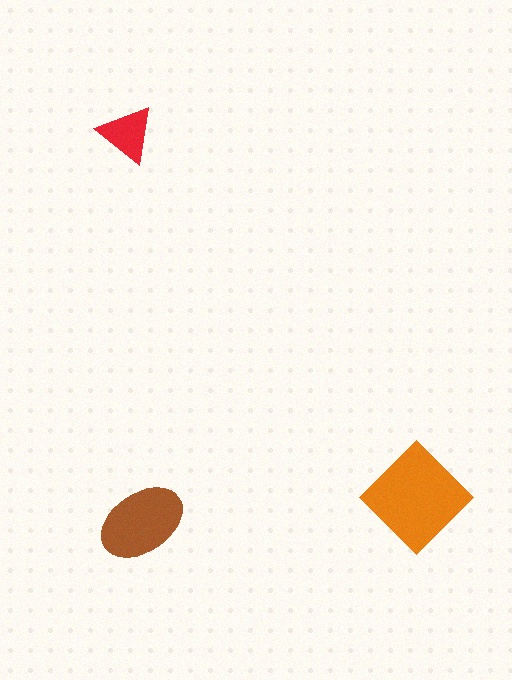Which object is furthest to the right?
The orange diamond is rightmost.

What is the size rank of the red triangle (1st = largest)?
3rd.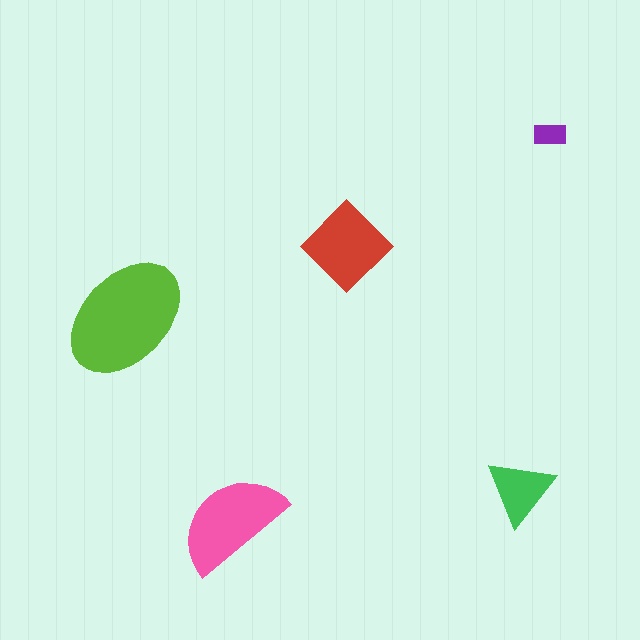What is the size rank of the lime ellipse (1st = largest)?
1st.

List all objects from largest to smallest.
The lime ellipse, the pink semicircle, the red diamond, the green triangle, the purple rectangle.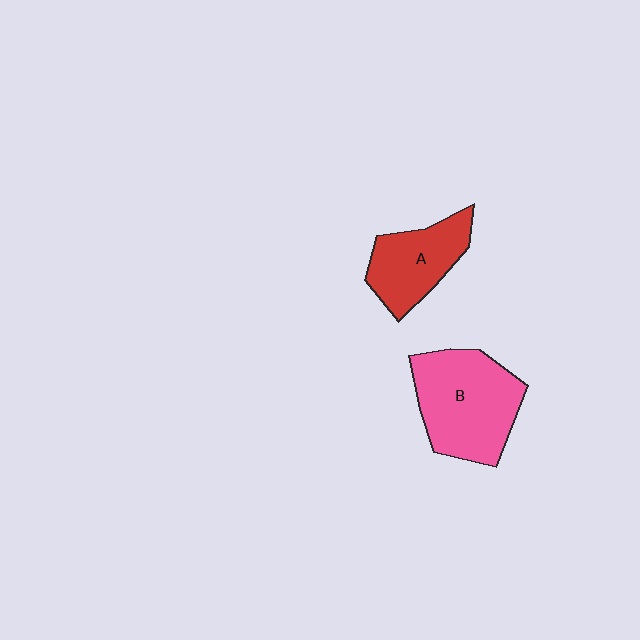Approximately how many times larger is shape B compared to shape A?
Approximately 1.5 times.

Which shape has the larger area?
Shape B (pink).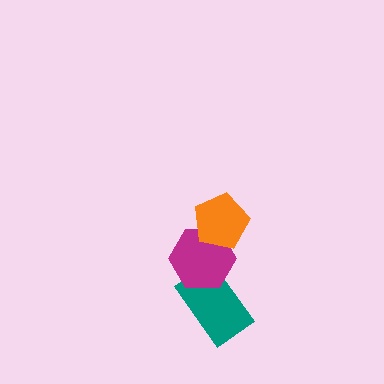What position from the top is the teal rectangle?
The teal rectangle is 3rd from the top.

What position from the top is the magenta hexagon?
The magenta hexagon is 2nd from the top.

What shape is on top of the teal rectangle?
The magenta hexagon is on top of the teal rectangle.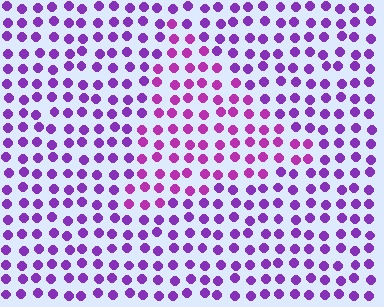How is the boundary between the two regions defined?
The boundary is defined purely by a slight shift in hue (about 26 degrees). Spacing, size, and orientation are identical on both sides.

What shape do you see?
I see a triangle.